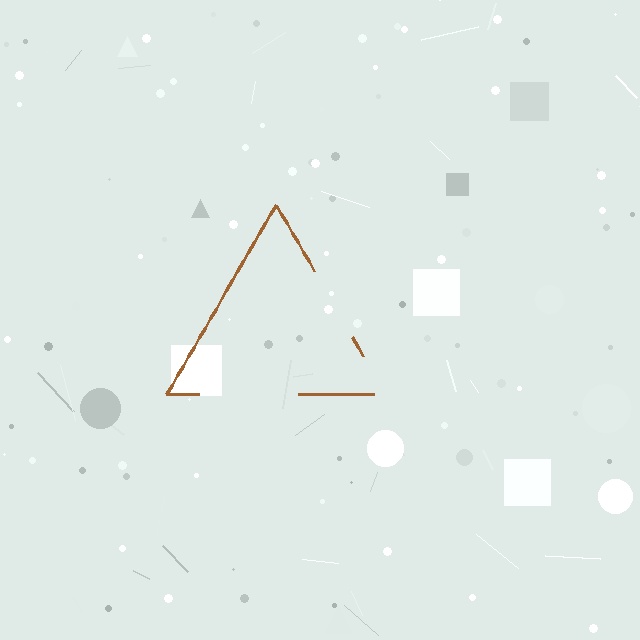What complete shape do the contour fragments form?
The contour fragments form a triangle.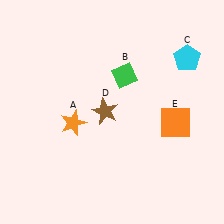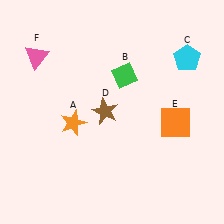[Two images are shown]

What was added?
A pink triangle (F) was added in Image 2.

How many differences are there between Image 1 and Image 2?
There is 1 difference between the two images.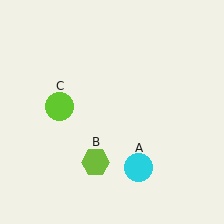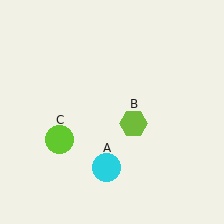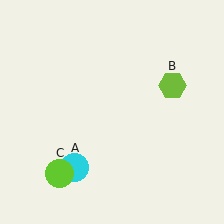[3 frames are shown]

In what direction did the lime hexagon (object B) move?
The lime hexagon (object B) moved up and to the right.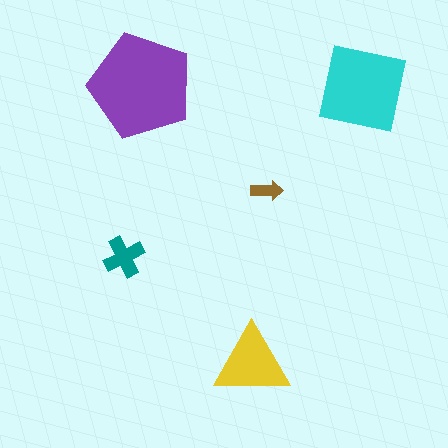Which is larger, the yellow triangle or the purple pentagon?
The purple pentagon.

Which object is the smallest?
The brown arrow.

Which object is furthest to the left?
The teal cross is leftmost.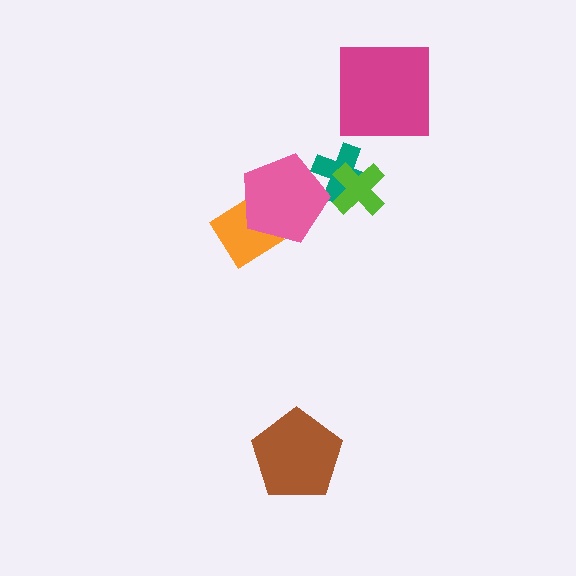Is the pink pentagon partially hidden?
No, no other shape covers it.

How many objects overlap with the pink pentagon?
2 objects overlap with the pink pentagon.